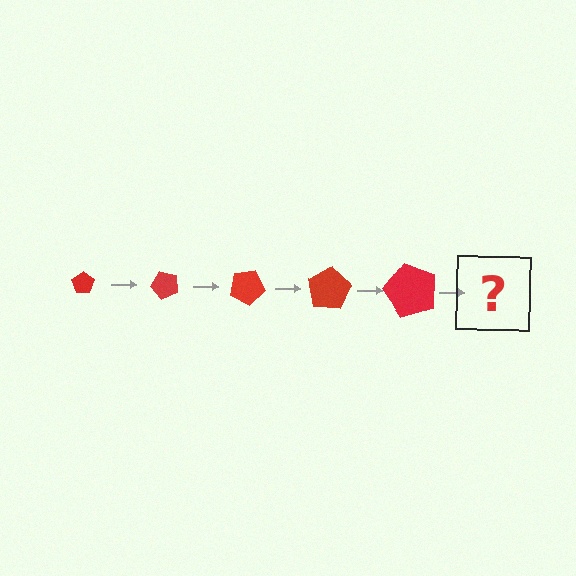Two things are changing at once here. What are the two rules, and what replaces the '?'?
The two rules are that the pentagon grows larger each step and it rotates 50 degrees each step. The '?' should be a pentagon, larger than the previous one and rotated 250 degrees from the start.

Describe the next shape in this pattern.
It should be a pentagon, larger than the previous one and rotated 250 degrees from the start.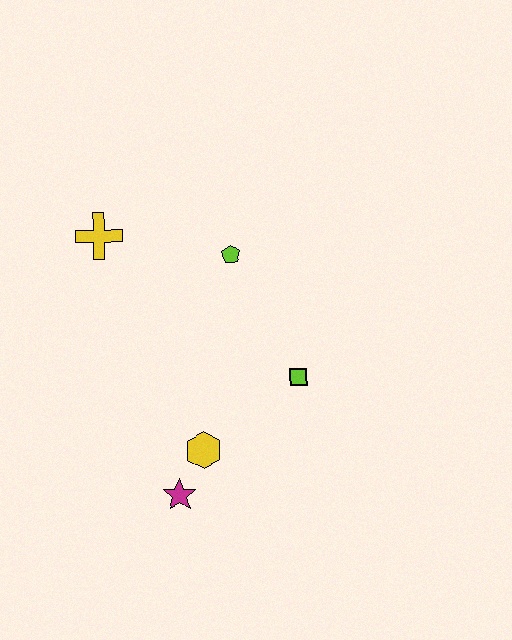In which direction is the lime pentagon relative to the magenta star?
The lime pentagon is above the magenta star.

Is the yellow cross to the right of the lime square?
No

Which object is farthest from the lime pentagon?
The magenta star is farthest from the lime pentagon.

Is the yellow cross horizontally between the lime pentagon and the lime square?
No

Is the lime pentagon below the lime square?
No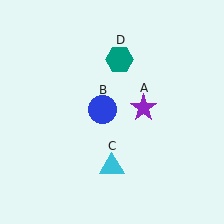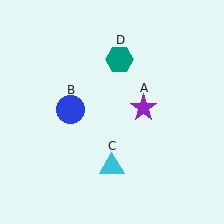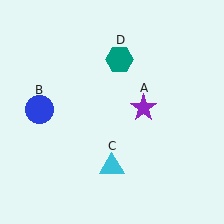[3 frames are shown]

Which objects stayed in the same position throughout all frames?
Purple star (object A) and cyan triangle (object C) and teal hexagon (object D) remained stationary.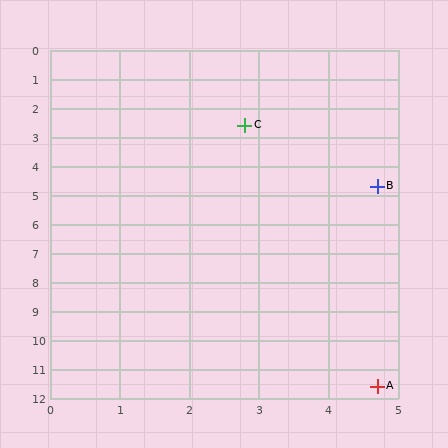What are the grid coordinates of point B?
Point B is at approximately (4.7, 4.7).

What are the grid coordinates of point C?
Point C is at approximately (2.8, 2.6).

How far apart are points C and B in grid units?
Points C and B are about 2.8 grid units apart.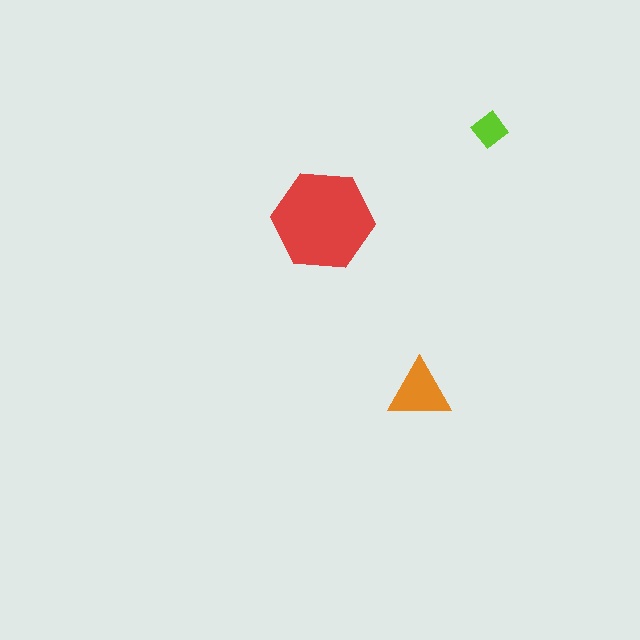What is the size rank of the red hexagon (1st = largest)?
1st.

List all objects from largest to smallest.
The red hexagon, the orange triangle, the lime diamond.